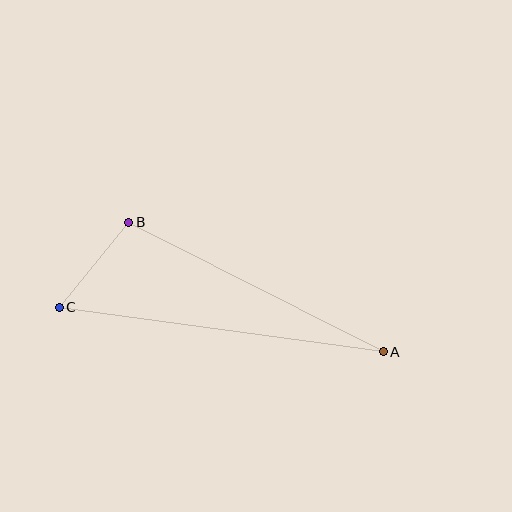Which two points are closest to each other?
Points B and C are closest to each other.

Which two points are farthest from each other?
Points A and C are farthest from each other.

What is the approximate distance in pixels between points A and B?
The distance between A and B is approximately 286 pixels.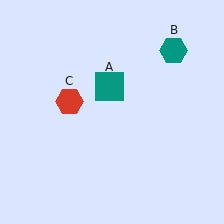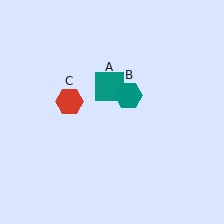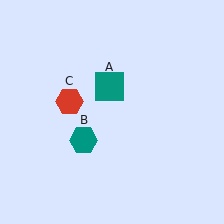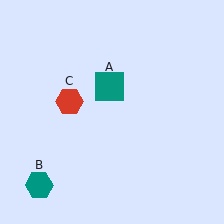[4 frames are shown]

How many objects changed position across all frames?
1 object changed position: teal hexagon (object B).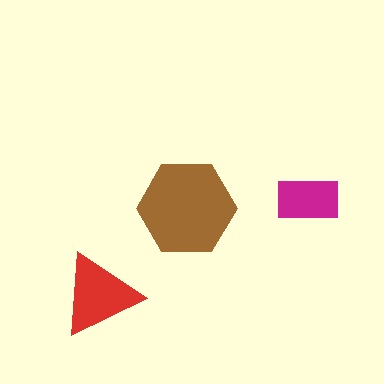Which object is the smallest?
The magenta rectangle.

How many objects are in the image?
There are 3 objects in the image.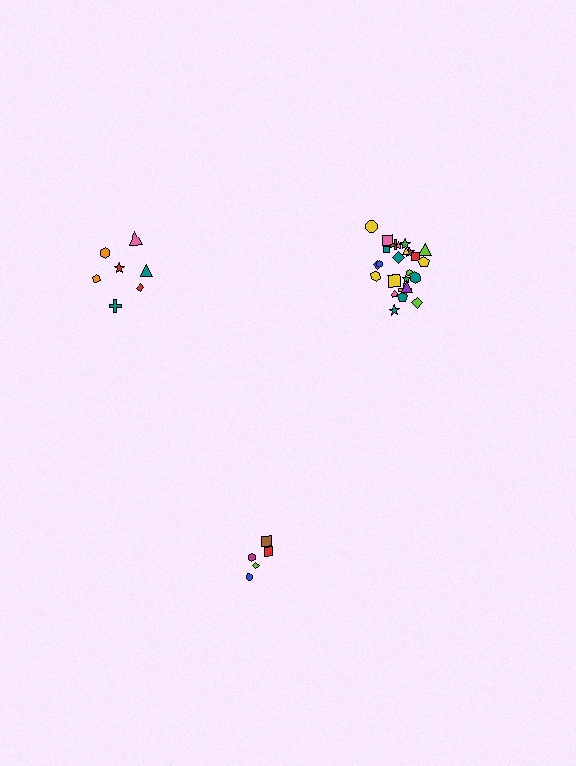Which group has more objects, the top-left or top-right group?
The top-right group.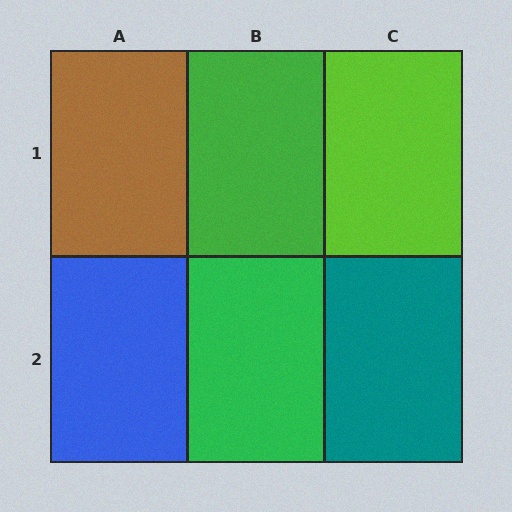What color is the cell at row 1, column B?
Green.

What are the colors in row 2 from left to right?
Blue, green, teal.